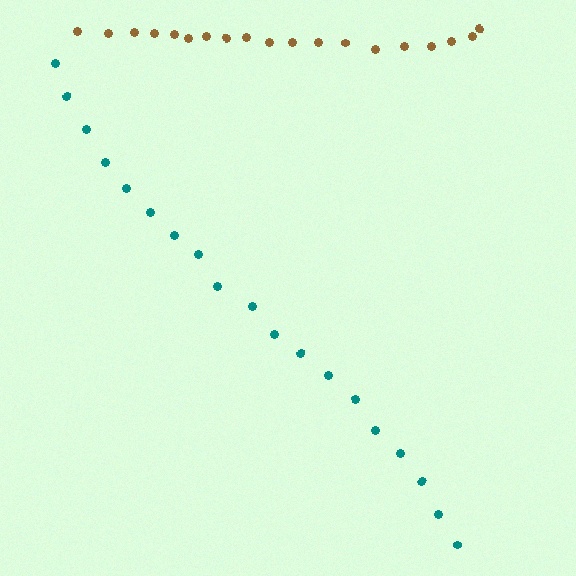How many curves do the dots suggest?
There are 2 distinct paths.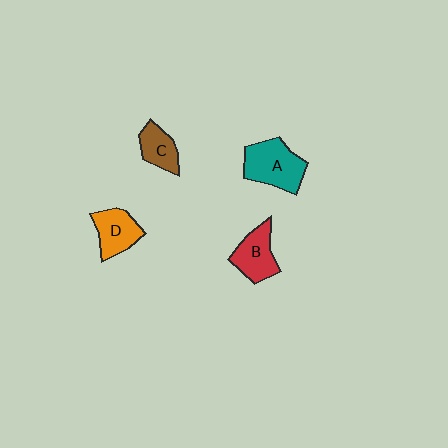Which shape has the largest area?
Shape A (teal).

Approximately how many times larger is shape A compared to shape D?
Approximately 1.4 times.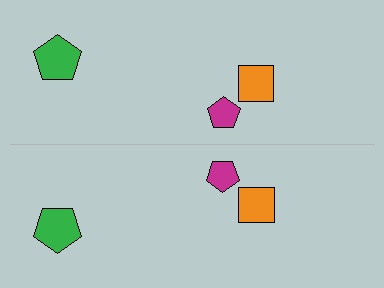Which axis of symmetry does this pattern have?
The pattern has a horizontal axis of symmetry running through the center of the image.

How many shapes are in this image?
There are 6 shapes in this image.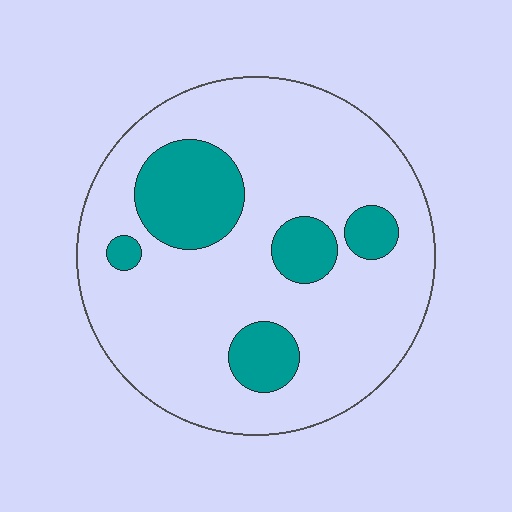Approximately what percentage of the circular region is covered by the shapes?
Approximately 20%.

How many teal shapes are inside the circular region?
5.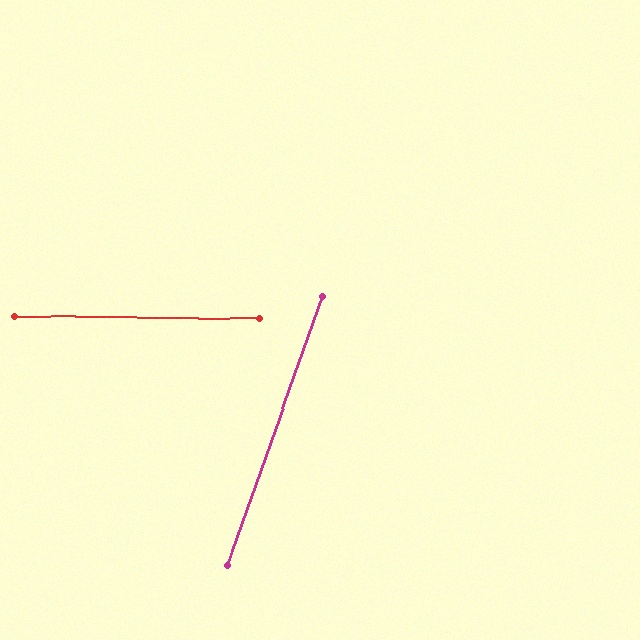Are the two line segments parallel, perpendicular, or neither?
Neither parallel nor perpendicular — they differ by about 71°.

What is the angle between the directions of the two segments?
Approximately 71 degrees.